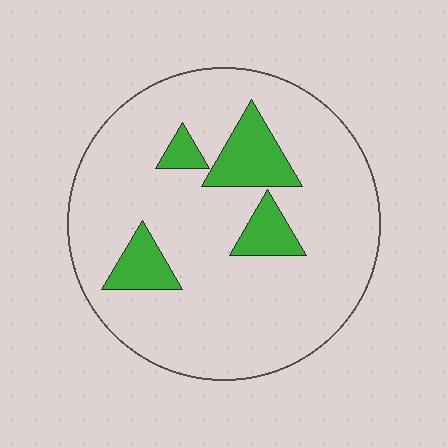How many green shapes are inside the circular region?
4.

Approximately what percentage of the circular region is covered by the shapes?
Approximately 15%.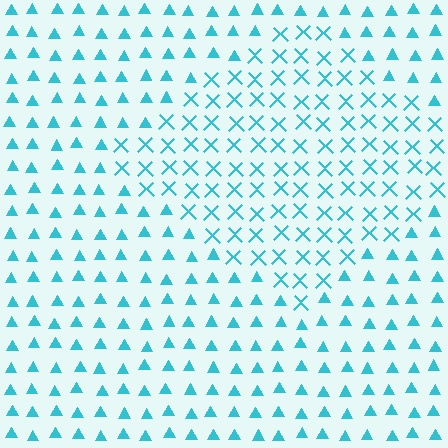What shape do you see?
I see a diamond.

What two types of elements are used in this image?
The image uses X marks inside the diamond region and triangles outside it.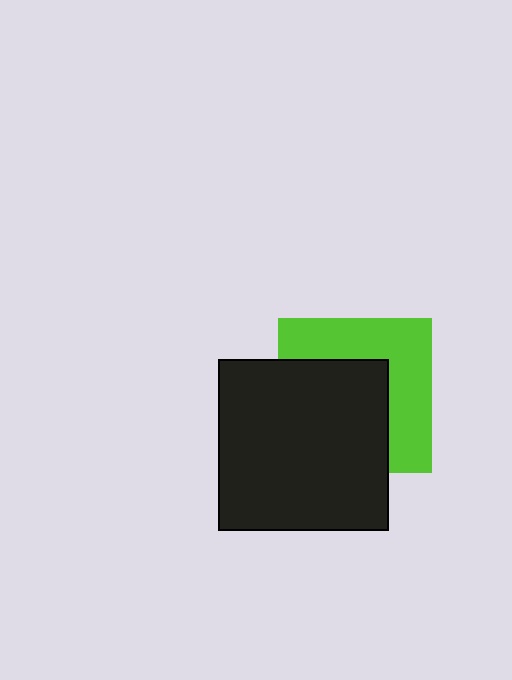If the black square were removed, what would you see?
You would see the complete lime square.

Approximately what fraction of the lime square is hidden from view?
Roughly 53% of the lime square is hidden behind the black square.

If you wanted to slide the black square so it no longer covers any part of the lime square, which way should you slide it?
Slide it toward the lower-left — that is the most direct way to separate the two shapes.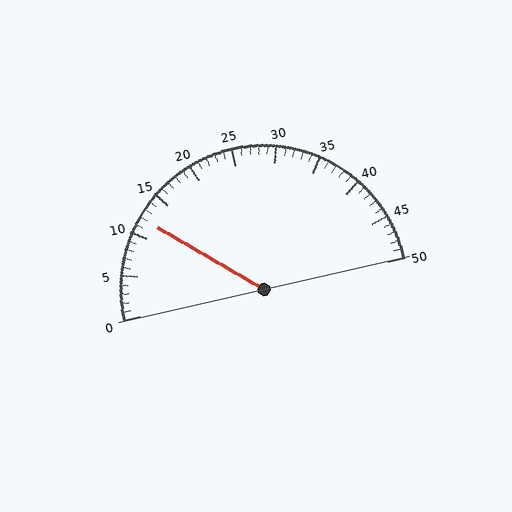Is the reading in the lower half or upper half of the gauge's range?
The reading is in the lower half of the range (0 to 50).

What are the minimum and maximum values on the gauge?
The gauge ranges from 0 to 50.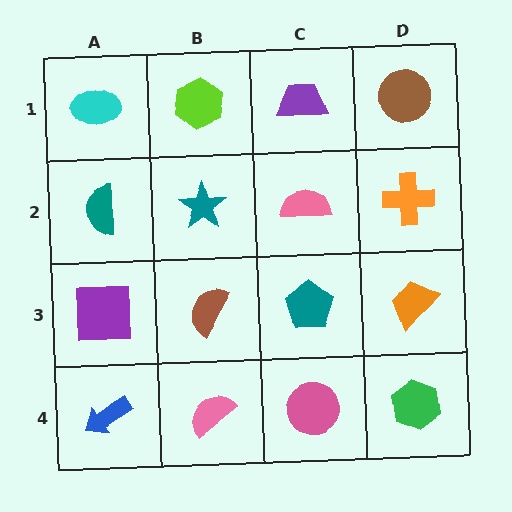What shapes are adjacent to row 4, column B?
A brown semicircle (row 3, column B), a blue arrow (row 4, column A), a pink circle (row 4, column C).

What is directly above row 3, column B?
A teal star.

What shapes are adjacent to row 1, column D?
An orange cross (row 2, column D), a purple trapezoid (row 1, column C).